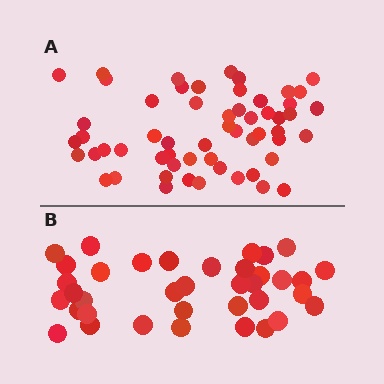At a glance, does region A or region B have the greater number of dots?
Region A (the top region) has more dots.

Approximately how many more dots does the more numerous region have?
Region A has approximately 20 more dots than region B.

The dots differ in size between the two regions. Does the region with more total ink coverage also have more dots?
No. Region B has more total ink coverage because its dots are larger, but region A actually contains more individual dots. Total area can be misleading — the number of items is what matters here.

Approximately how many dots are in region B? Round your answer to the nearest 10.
About 40 dots. (The exact count is 37, which rounds to 40.)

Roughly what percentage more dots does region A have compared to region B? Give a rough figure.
About 55% more.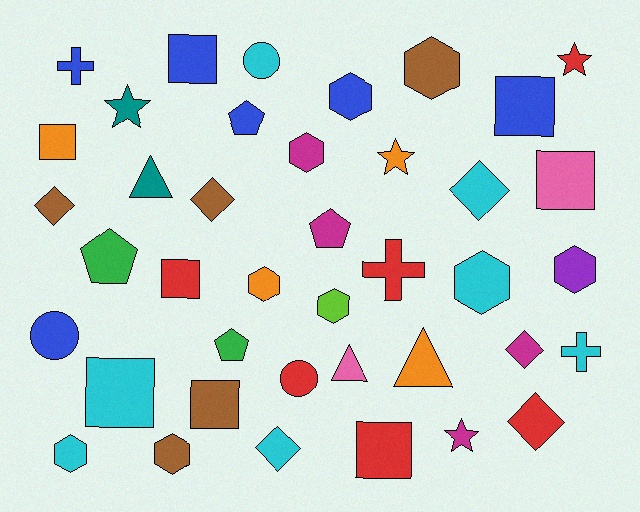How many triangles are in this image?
There are 3 triangles.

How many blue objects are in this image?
There are 6 blue objects.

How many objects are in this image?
There are 40 objects.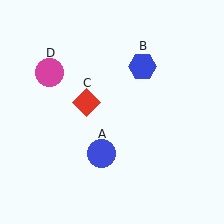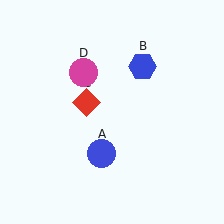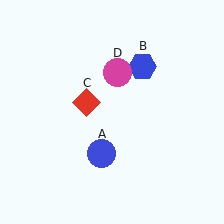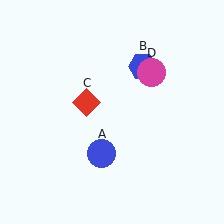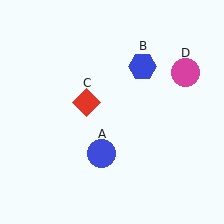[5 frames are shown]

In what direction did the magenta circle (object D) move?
The magenta circle (object D) moved right.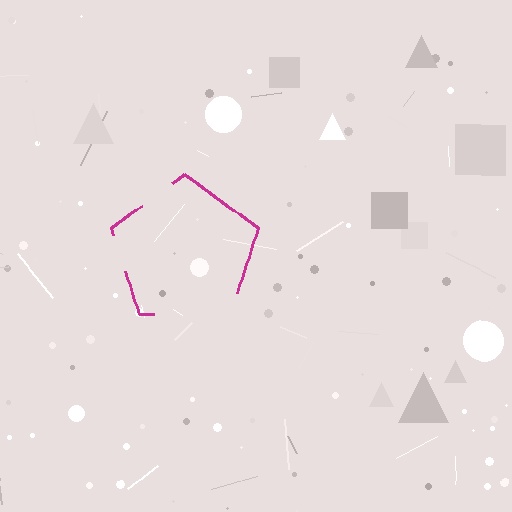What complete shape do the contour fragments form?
The contour fragments form a pentagon.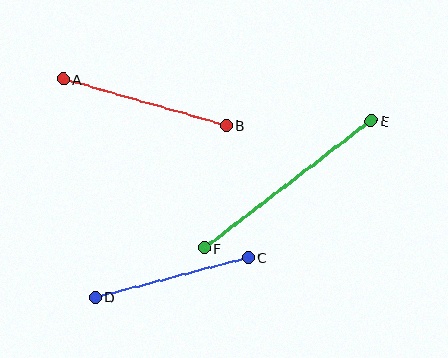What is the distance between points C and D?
The distance is approximately 158 pixels.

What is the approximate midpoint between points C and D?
The midpoint is at approximately (172, 277) pixels.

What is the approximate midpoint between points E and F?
The midpoint is at approximately (288, 184) pixels.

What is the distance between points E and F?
The distance is approximately 210 pixels.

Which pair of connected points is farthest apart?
Points E and F are farthest apart.